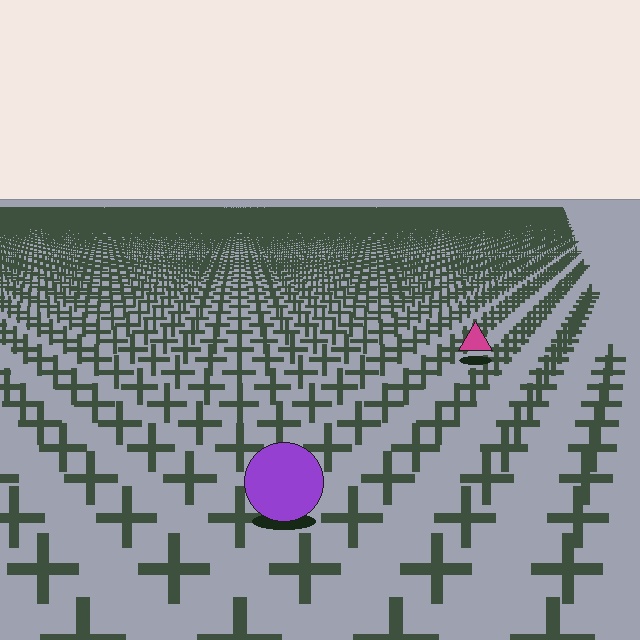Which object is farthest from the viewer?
The magenta triangle is farthest from the viewer. It appears smaller and the ground texture around it is denser.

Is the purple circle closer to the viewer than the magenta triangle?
Yes. The purple circle is closer — you can tell from the texture gradient: the ground texture is coarser near it.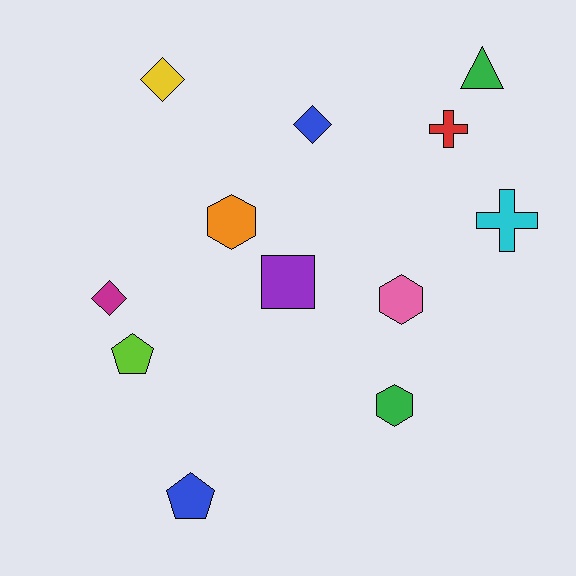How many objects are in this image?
There are 12 objects.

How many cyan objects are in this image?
There is 1 cyan object.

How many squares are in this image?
There is 1 square.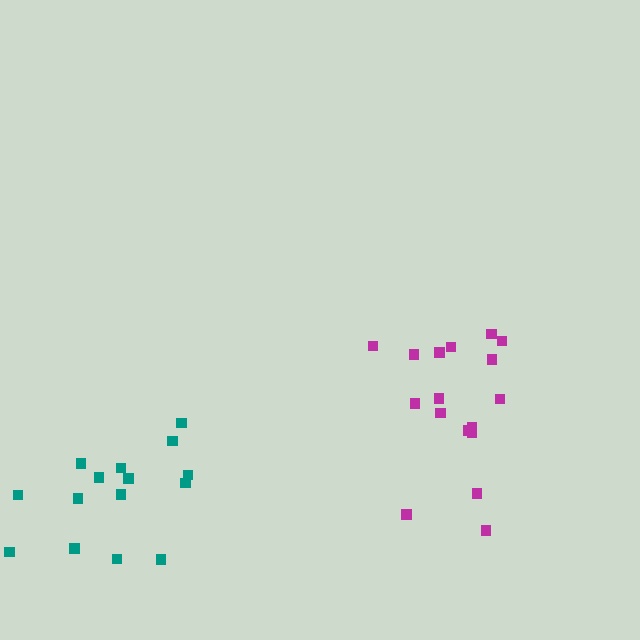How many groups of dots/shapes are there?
There are 2 groups.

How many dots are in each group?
Group 1: 17 dots, Group 2: 15 dots (32 total).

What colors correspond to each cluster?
The clusters are colored: magenta, teal.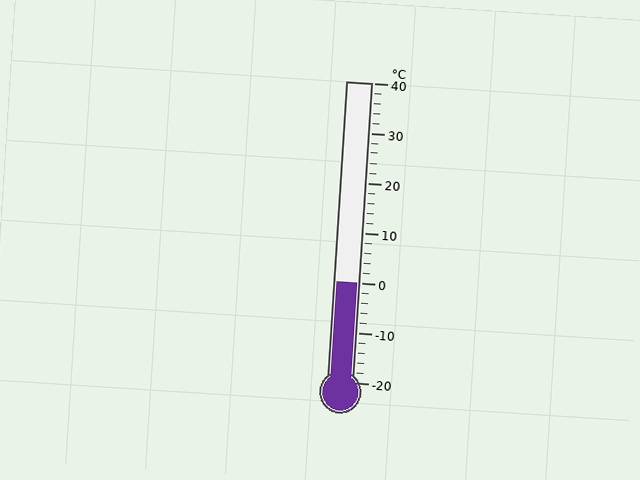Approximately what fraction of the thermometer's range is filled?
The thermometer is filled to approximately 35% of its range.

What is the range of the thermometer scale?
The thermometer scale ranges from -20°C to 40°C.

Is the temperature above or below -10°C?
The temperature is above -10°C.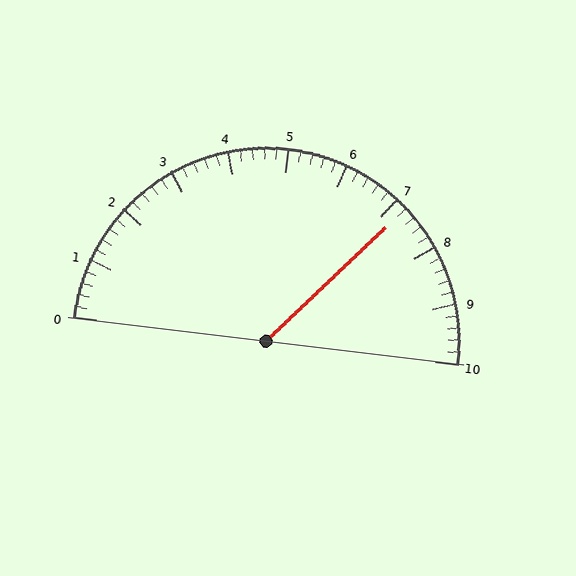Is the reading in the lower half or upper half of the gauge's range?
The reading is in the upper half of the range (0 to 10).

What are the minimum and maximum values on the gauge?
The gauge ranges from 0 to 10.